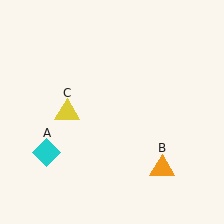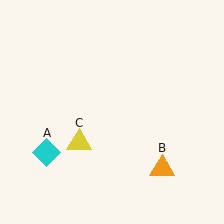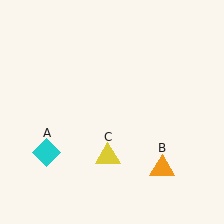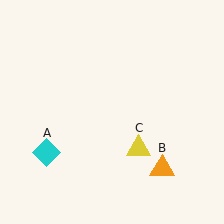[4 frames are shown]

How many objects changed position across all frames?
1 object changed position: yellow triangle (object C).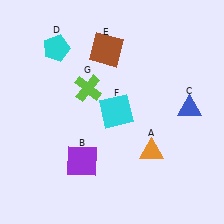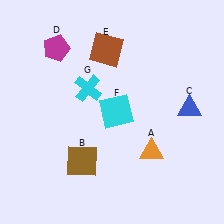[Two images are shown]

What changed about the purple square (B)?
In Image 1, B is purple. In Image 2, it changed to brown.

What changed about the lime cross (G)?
In Image 1, G is lime. In Image 2, it changed to cyan.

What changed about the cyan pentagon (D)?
In Image 1, D is cyan. In Image 2, it changed to magenta.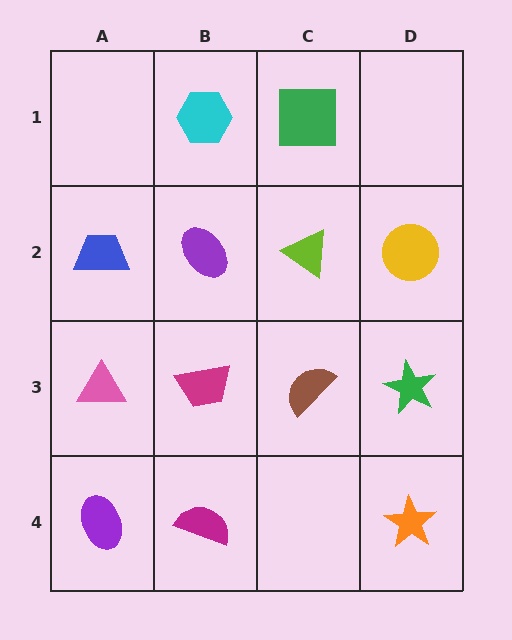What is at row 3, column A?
A pink triangle.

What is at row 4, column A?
A purple ellipse.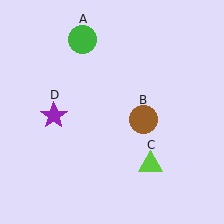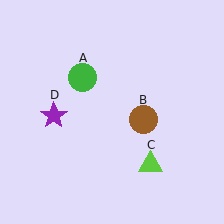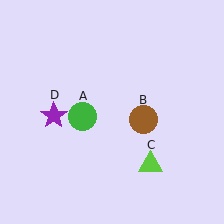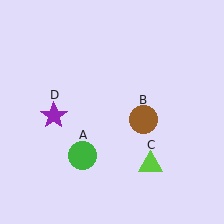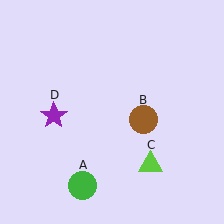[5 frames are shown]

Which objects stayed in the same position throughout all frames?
Brown circle (object B) and lime triangle (object C) and purple star (object D) remained stationary.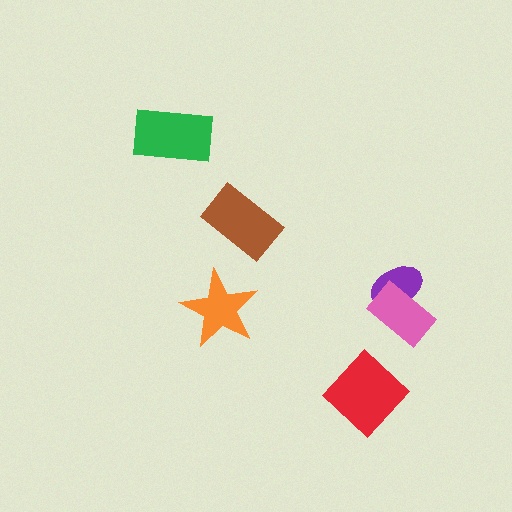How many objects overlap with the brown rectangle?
0 objects overlap with the brown rectangle.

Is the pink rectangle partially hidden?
No, no other shape covers it.